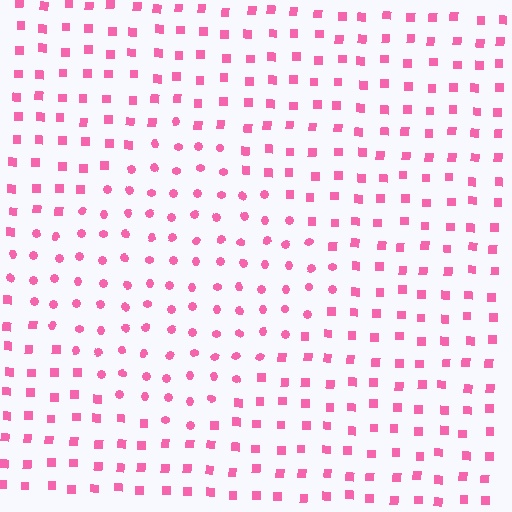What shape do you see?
I see a diamond.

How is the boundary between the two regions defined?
The boundary is defined by a change in element shape: circles inside vs. squares outside. All elements share the same color and spacing.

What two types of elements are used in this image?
The image uses circles inside the diamond region and squares outside it.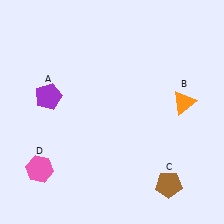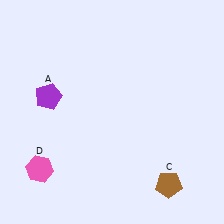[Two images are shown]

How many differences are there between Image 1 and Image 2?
There is 1 difference between the two images.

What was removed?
The orange triangle (B) was removed in Image 2.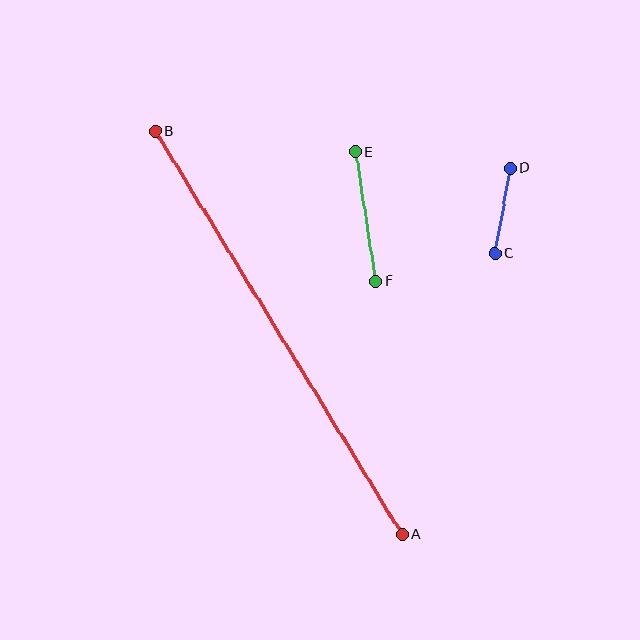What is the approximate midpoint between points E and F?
The midpoint is at approximately (366, 216) pixels.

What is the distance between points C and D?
The distance is approximately 87 pixels.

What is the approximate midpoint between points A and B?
The midpoint is at approximately (278, 333) pixels.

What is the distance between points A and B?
The distance is approximately 473 pixels.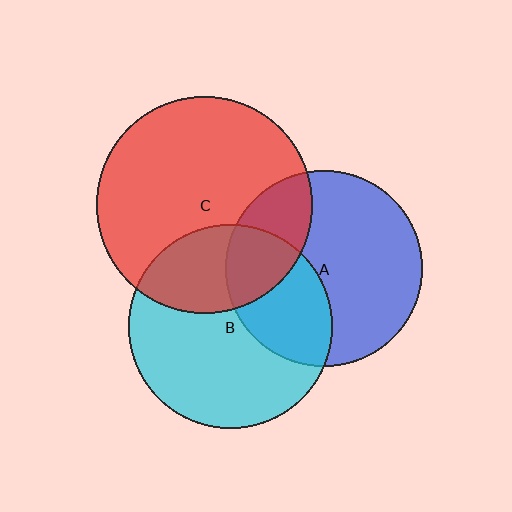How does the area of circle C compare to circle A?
Approximately 1.2 times.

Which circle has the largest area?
Circle C (red).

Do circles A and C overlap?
Yes.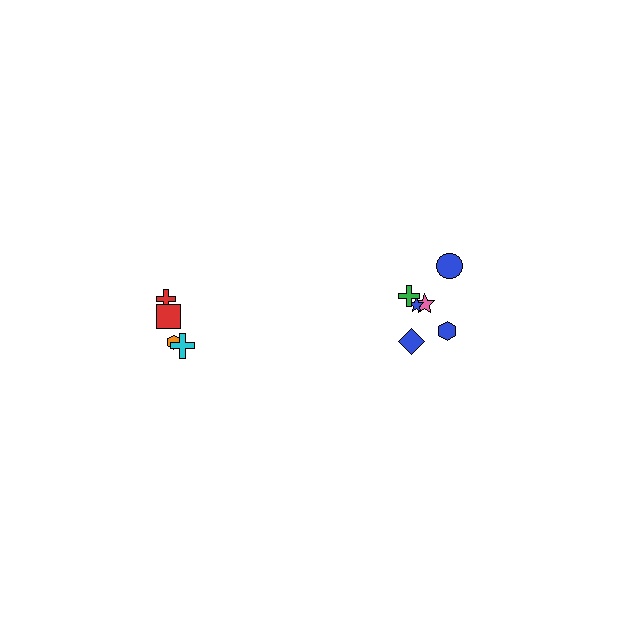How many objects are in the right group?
There are 6 objects.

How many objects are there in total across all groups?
There are 10 objects.